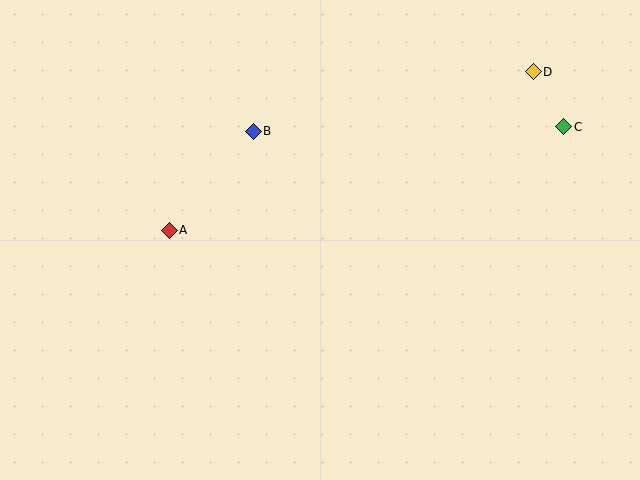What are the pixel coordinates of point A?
Point A is at (169, 230).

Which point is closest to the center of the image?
Point B at (253, 131) is closest to the center.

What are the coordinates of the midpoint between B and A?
The midpoint between B and A is at (211, 181).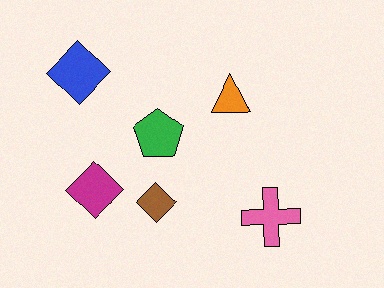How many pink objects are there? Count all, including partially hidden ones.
There is 1 pink object.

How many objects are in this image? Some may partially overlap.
There are 6 objects.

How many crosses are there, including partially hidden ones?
There is 1 cross.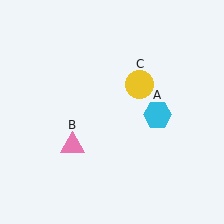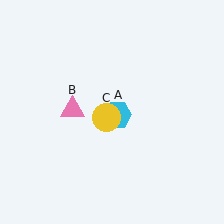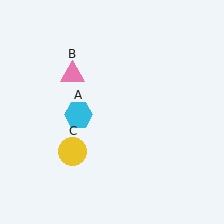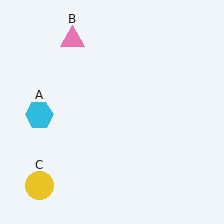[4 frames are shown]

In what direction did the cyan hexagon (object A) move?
The cyan hexagon (object A) moved left.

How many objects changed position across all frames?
3 objects changed position: cyan hexagon (object A), pink triangle (object B), yellow circle (object C).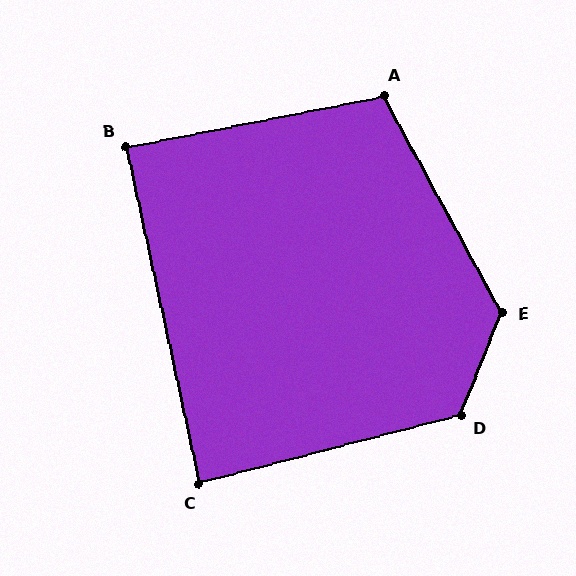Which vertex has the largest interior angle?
E, at approximately 130 degrees.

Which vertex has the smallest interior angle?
C, at approximately 88 degrees.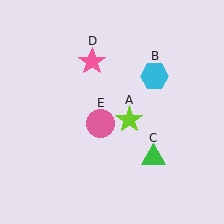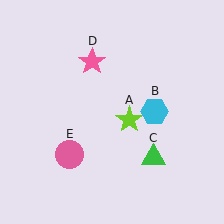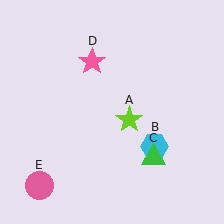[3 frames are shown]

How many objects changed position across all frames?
2 objects changed position: cyan hexagon (object B), pink circle (object E).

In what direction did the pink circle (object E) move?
The pink circle (object E) moved down and to the left.